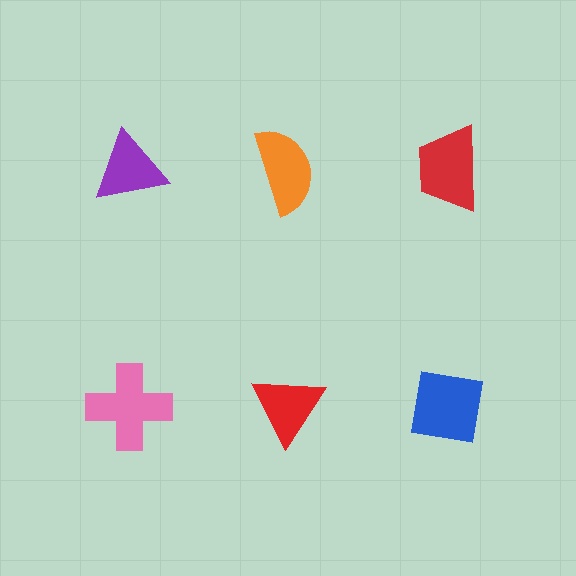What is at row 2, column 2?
A red triangle.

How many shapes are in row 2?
3 shapes.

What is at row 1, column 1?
A purple triangle.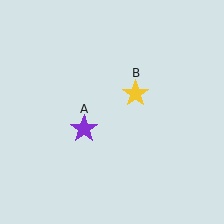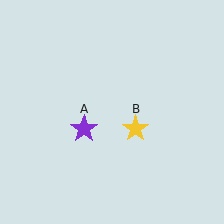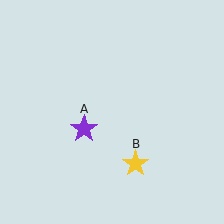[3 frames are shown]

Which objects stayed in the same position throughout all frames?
Purple star (object A) remained stationary.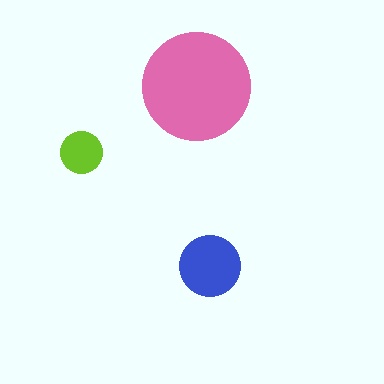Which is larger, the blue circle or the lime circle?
The blue one.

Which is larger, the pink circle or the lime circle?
The pink one.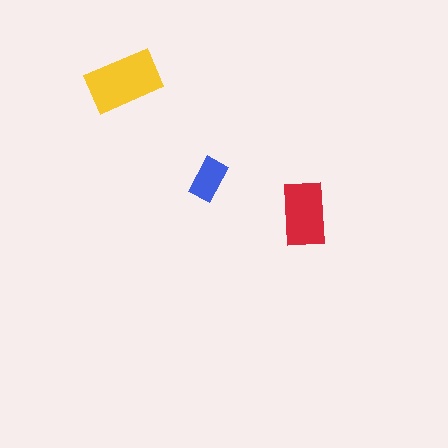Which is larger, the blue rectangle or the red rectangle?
The red one.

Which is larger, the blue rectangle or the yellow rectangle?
The yellow one.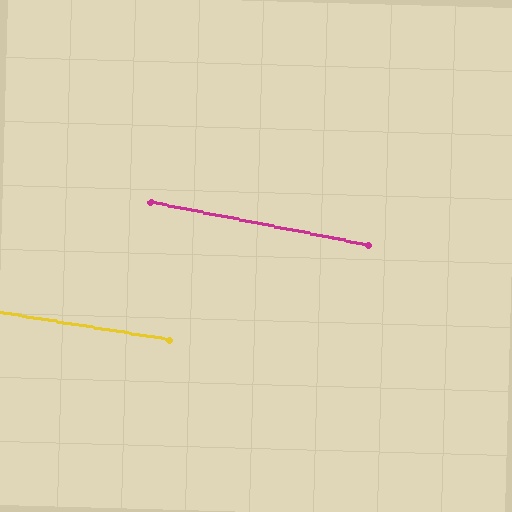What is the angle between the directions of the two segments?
Approximately 2 degrees.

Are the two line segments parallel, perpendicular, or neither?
Parallel — their directions differ by only 1.8°.